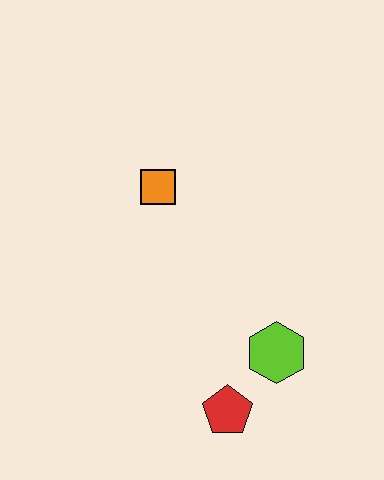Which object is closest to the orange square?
The lime hexagon is closest to the orange square.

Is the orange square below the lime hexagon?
No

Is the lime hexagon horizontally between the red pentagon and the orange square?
No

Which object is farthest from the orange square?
The red pentagon is farthest from the orange square.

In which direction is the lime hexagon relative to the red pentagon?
The lime hexagon is above the red pentagon.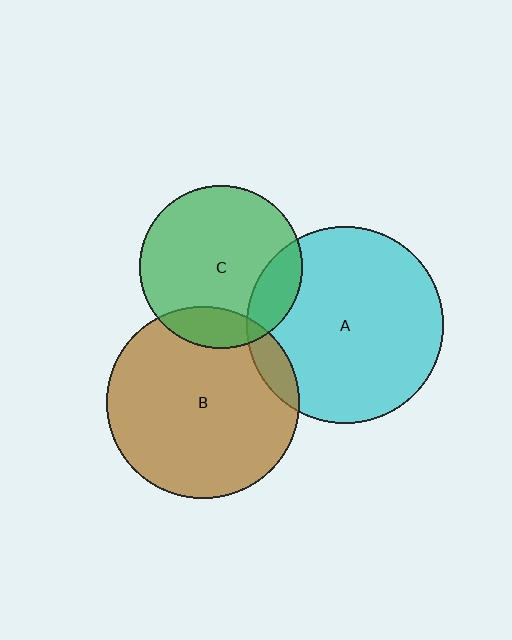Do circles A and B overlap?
Yes.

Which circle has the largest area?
Circle A (cyan).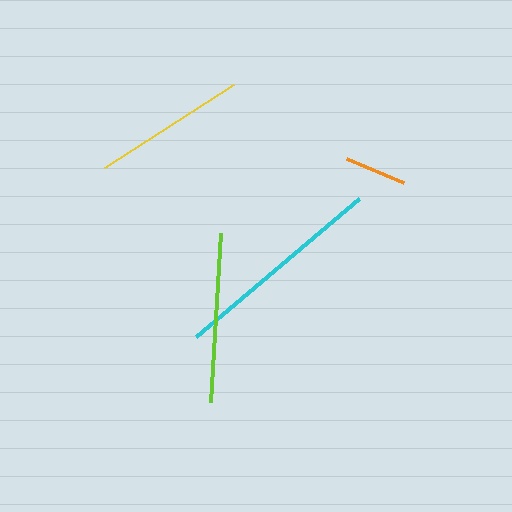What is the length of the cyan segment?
The cyan segment is approximately 214 pixels long.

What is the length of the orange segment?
The orange segment is approximately 62 pixels long.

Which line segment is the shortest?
The orange line is the shortest at approximately 62 pixels.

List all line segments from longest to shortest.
From longest to shortest: cyan, lime, yellow, orange.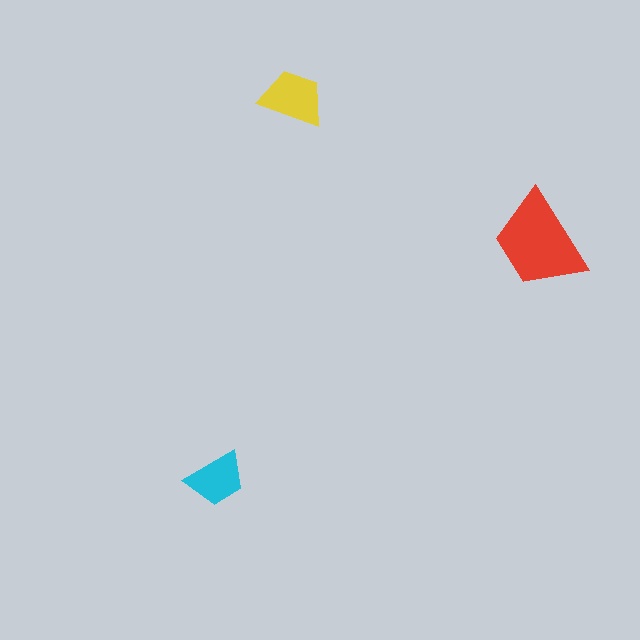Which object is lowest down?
The cyan trapezoid is bottommost.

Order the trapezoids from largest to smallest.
the red one, the yellow one, the cyan one.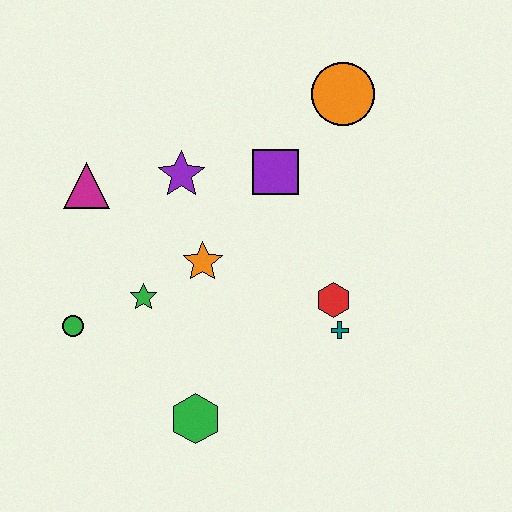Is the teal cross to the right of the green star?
Yes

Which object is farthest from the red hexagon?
The magenta triangle is farthest from the red hexagon.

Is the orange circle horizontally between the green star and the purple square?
No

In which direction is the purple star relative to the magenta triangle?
The purple star is to the right of the magenta triangle.